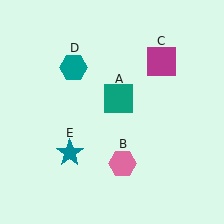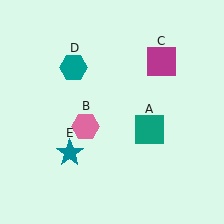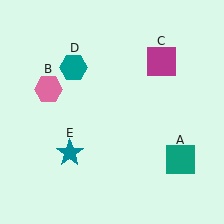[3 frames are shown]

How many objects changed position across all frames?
2 objects changed position: teal square (object A), pink hexagon (object B).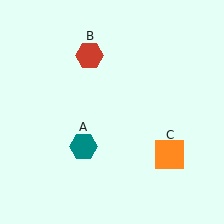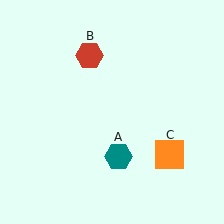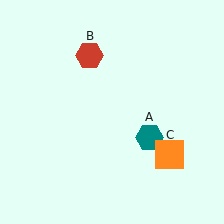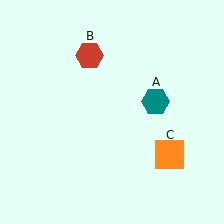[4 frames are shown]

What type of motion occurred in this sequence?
The teal hexagon (object A) rotated counterclockwise around the center of the scene.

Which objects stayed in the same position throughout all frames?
Red hexagon (object B) and orange square (object C) remained stationary.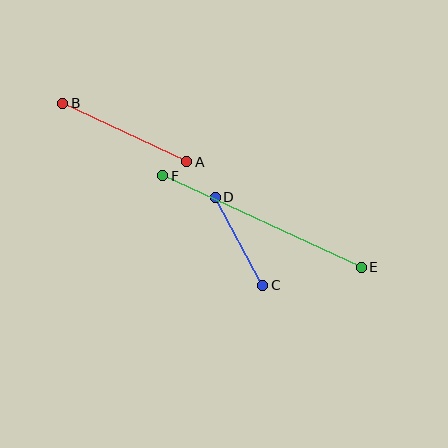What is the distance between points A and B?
The distance is approximately 137 pixels.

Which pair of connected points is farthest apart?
Points E and F are farthest apart.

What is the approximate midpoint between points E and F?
The midpoint is at approximately (262, 221) pixels.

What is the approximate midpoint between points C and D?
The midpoint is at approximately (239, 241) pixels.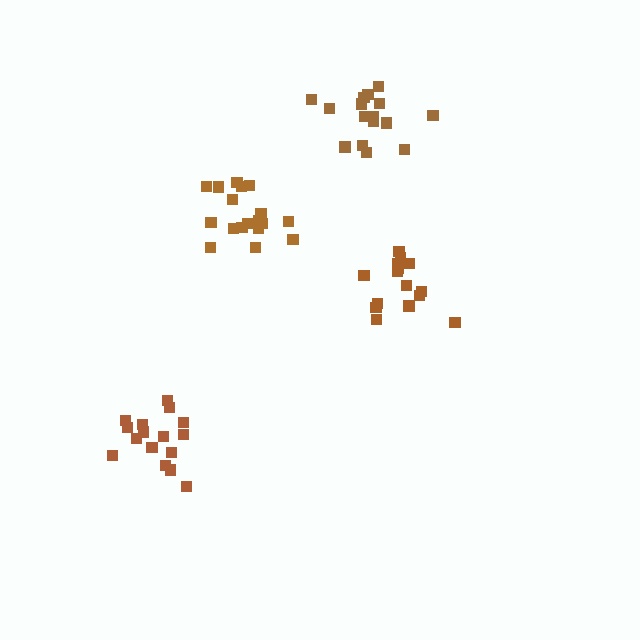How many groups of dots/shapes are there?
There are 4 groups.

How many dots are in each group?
Group 1: 16 dots, Group 2: 16 dots, Group 3: 18 dots, Group 4: 15 dots (65 total).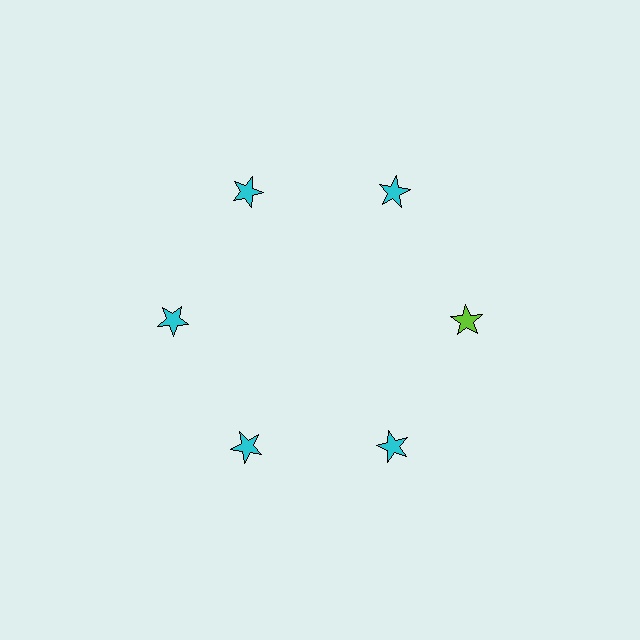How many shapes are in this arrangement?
There are 6 shapes arranged in a ring pattern.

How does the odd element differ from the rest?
It has a different color: lime instead of cyan.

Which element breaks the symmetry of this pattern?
The lime star at roughly the 3 o'clock position breaks the symmetry. All other shapes are cyan stars.